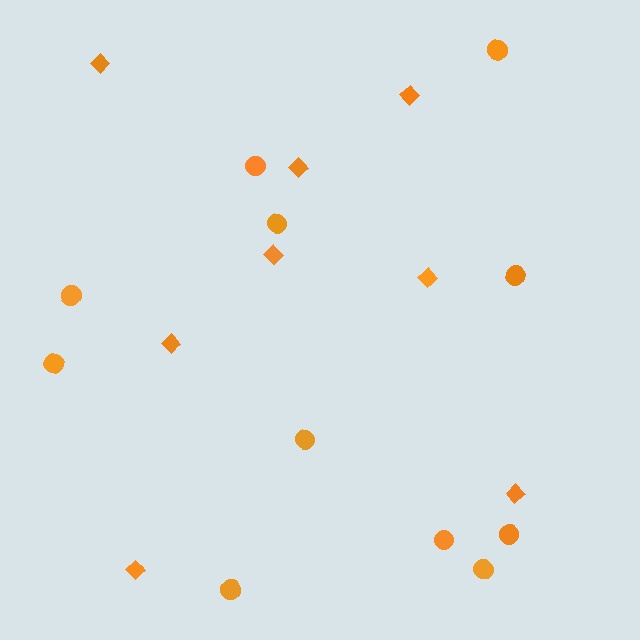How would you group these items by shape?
There are 2 groups: one group of circles (11) and one group of diamonds (8).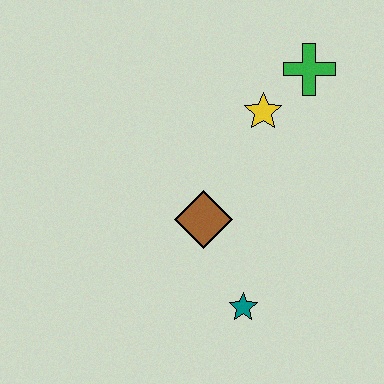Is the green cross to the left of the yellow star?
No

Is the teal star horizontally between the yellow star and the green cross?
No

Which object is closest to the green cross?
The yellow star is closest to the green cross.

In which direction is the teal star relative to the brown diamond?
The teal star is below the brown diamond.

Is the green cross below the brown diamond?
No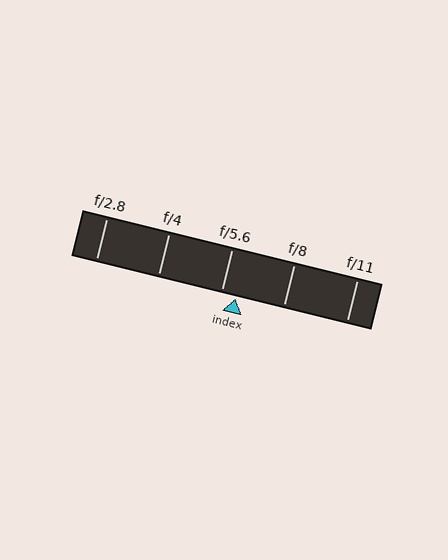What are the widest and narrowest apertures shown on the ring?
The widest aperture shown is f/2.8 and the narrowest is f/11.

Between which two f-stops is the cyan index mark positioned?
The index mark is between f/5.6 and f/8.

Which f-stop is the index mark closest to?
The index mark is closest to f/5.6.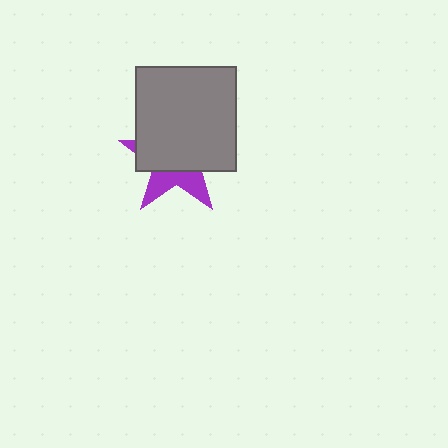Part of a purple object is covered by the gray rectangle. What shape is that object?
It is a star.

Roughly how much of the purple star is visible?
A small part of it is visible (roughly 34%).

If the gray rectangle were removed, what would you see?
You would see the complete purple star.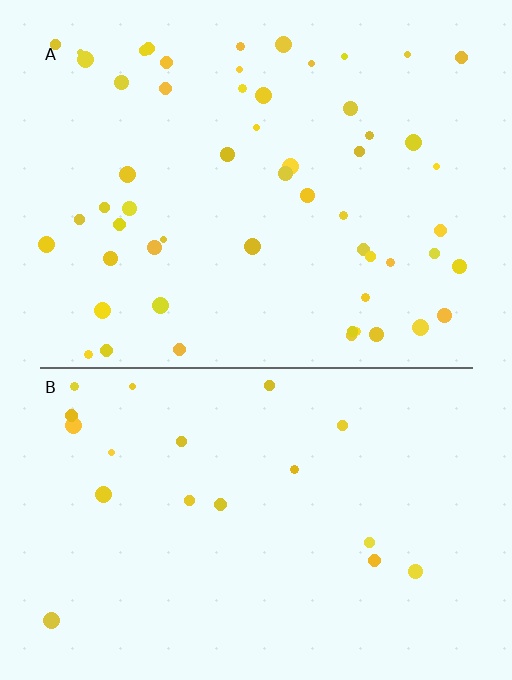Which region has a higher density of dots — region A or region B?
A (the top).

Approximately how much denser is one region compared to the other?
Approximately 2.9× — region A over region B.